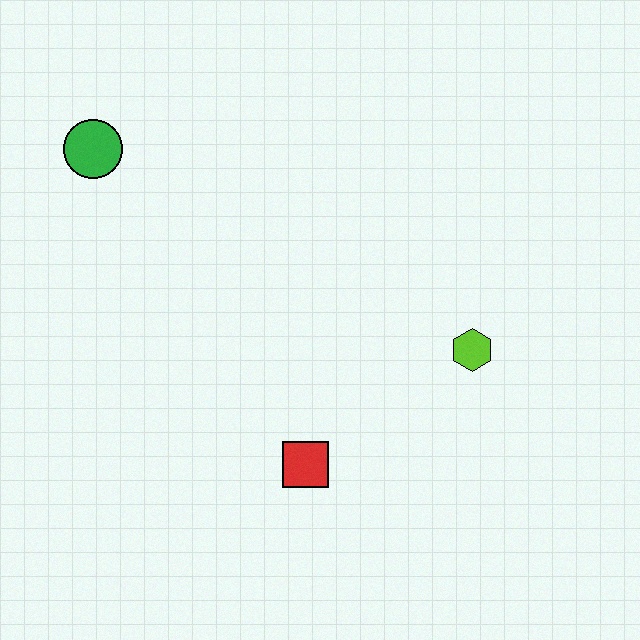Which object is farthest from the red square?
The green circle is farthest from the red square.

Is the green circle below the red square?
No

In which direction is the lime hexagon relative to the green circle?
The lime hexagon is to the right of the green circle.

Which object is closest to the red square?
The lime hexagon is closest to the red square.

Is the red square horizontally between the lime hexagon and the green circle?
Yes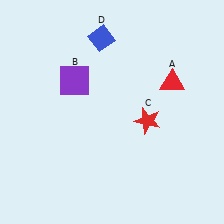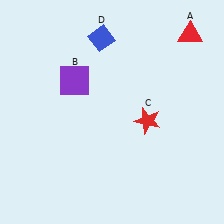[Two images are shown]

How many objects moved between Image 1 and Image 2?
1 object moved between the two images.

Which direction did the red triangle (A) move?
The red triangle (A) moved up.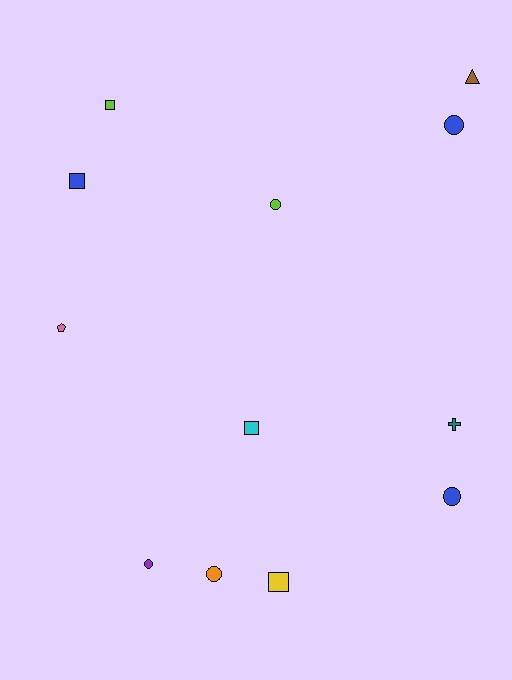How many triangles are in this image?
There is 1 triangle.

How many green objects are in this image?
There are no green objects.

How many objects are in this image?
There are 12 objects.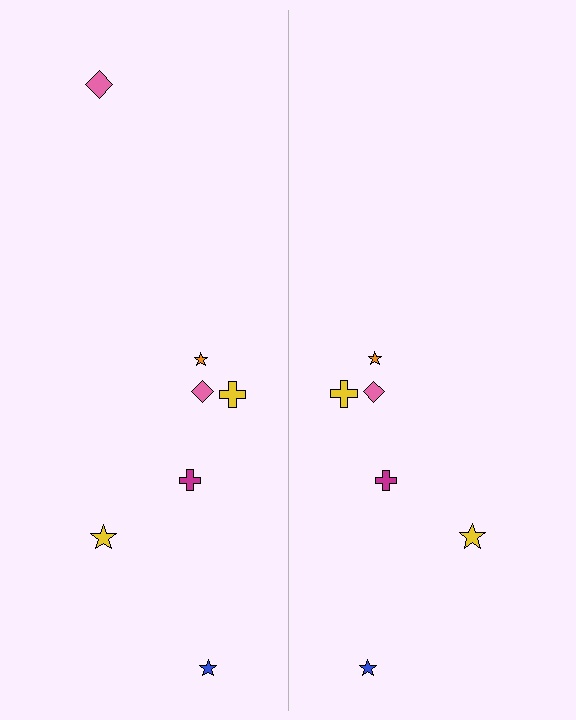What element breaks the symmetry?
A pink diamond is missing from the right side.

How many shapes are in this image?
There are 13 shapes in this image.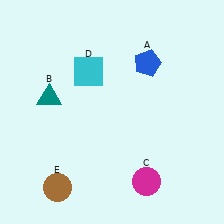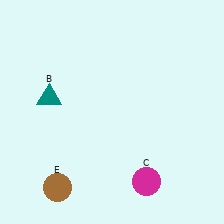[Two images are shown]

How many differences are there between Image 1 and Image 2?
There are 2 differences between the two images.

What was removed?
The blue pentagon (A), the cyan square (D) were removed in Image 2.